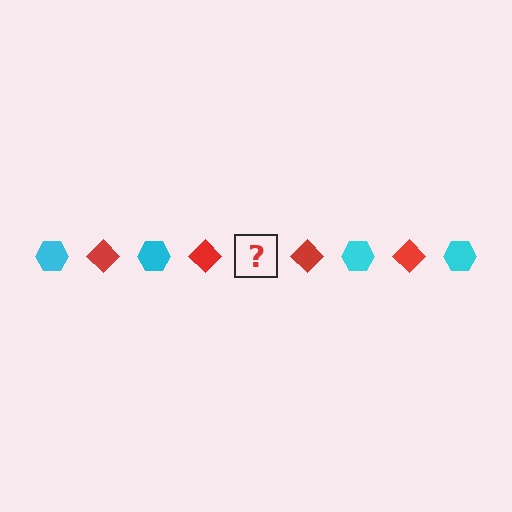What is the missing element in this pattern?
The missing element is a cyan hexagon.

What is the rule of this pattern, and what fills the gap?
The rule is that the pattern alternates between cyan hexagon and red diamond. The gap should be filled with a cyan hexagon.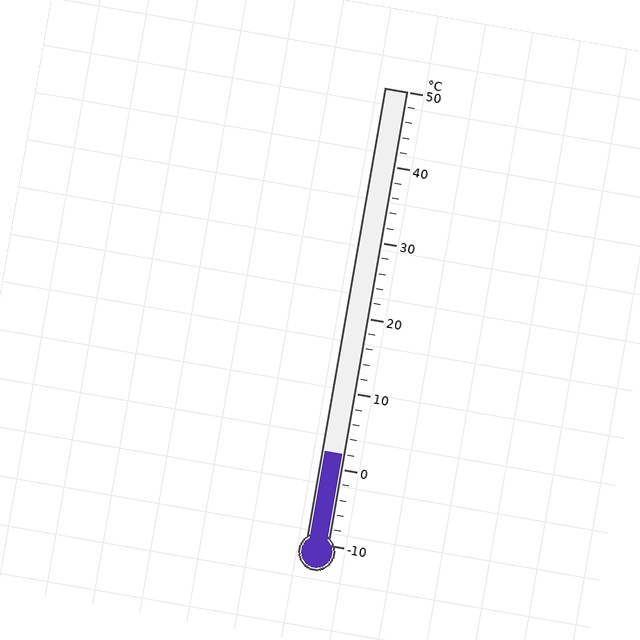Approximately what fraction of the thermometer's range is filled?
The thermometer is filled to approximately 20% of its range.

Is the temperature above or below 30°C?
The temperature is below 30°C.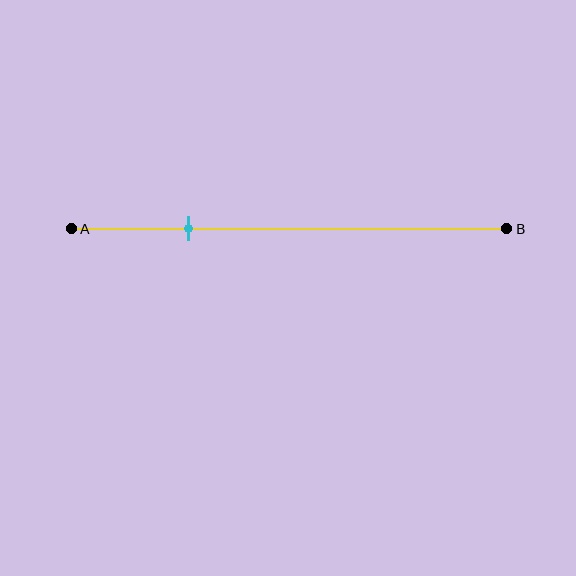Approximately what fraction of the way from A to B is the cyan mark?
The cyan mark is approximately 25% of the way from A to B.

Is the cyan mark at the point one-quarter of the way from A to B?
Yes, the mark is approximately at the one-quarter point.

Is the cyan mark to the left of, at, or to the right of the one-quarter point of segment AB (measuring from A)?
The cyan mark is approximately at the one-quarter point of segment AB.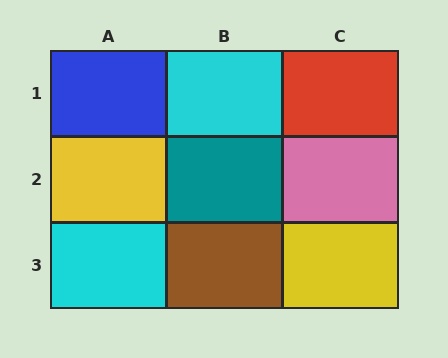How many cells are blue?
1 cell is blue.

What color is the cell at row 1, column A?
Blue.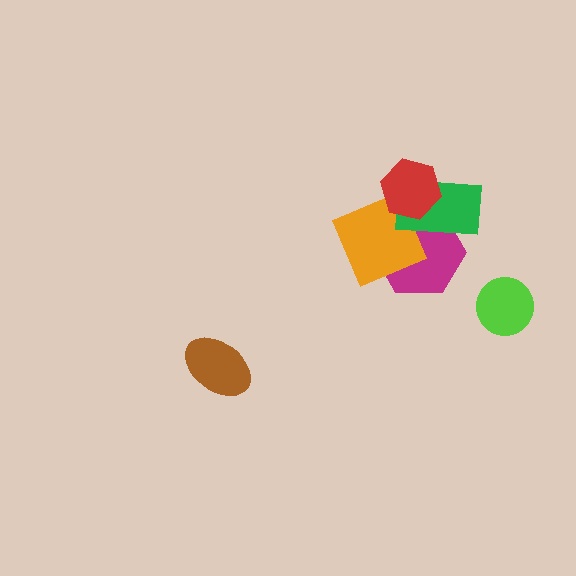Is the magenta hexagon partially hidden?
Yes, it is partially covered by another shape.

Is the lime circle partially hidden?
No, no other shape covers it.